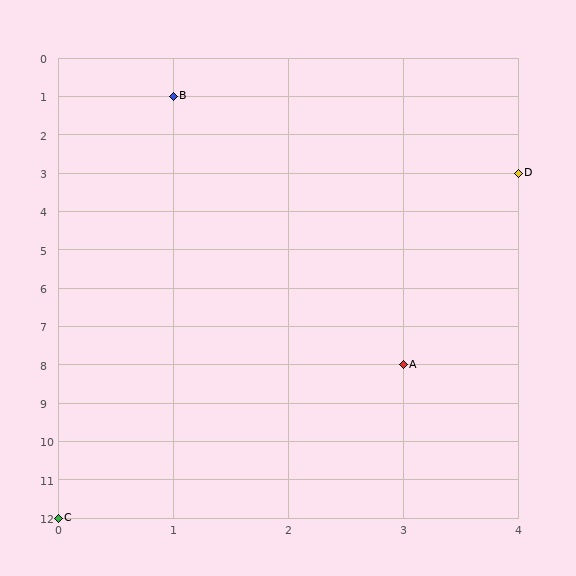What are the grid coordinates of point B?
Point B is at grid coordinates (1, 1).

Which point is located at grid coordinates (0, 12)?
Point C is at (0, 12).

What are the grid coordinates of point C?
Point C is at grid coordinates (0, 12).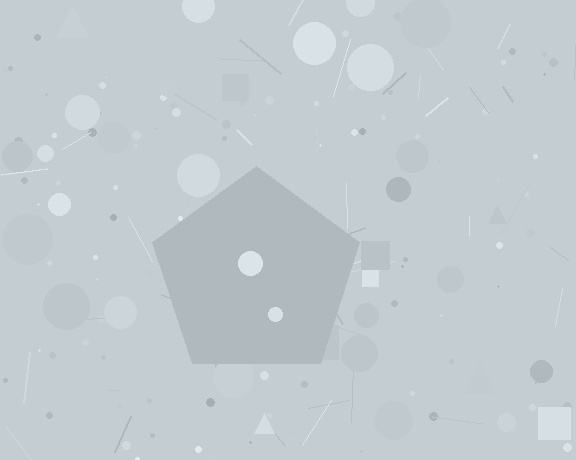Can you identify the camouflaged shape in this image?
The camouflaged shape is a pentagon.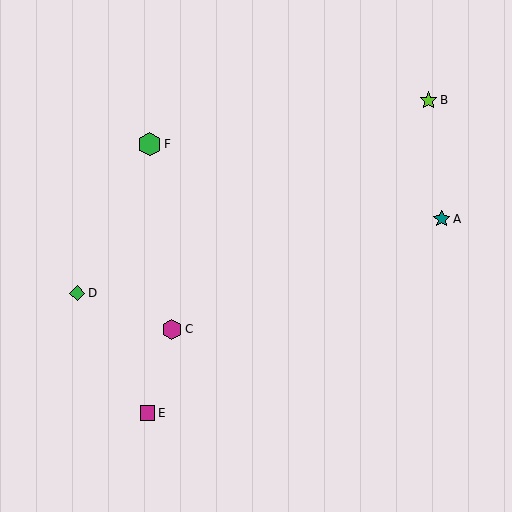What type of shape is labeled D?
Shape D is a green diamond.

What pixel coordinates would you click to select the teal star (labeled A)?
Click at (442, 219) to select the teal star A.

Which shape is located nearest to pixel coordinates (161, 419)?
The magenta square (labeled E) at (147, 413) is nearest to that location.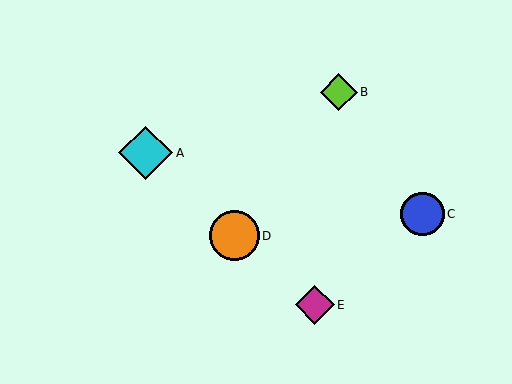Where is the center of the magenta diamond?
The center of the magenta diamond is at (315, 305).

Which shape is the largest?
The cyan diamond (labeled A) is the largest.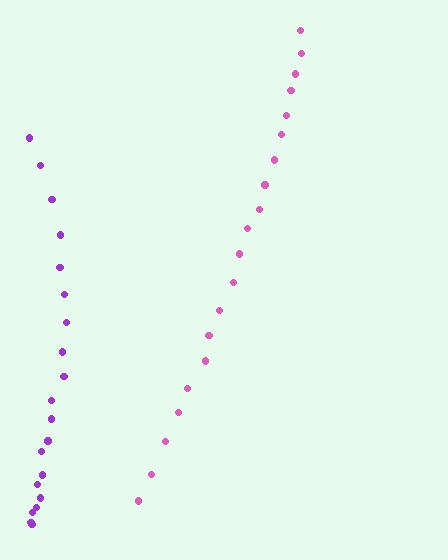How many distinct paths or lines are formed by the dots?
There are 2 distinct paths.